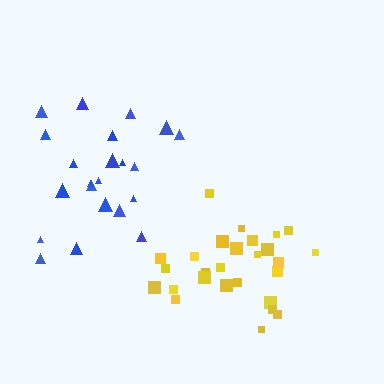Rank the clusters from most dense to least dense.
yellow, blue.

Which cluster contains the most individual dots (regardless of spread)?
Yellow (27).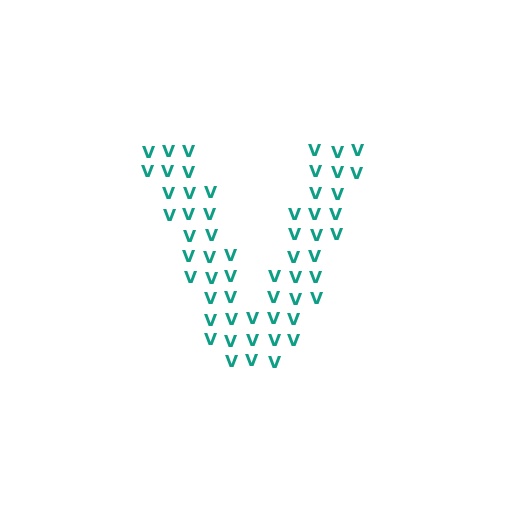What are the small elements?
The small elements are letter V's.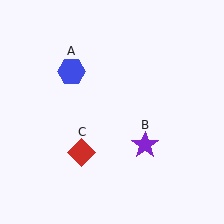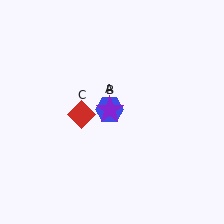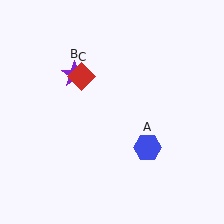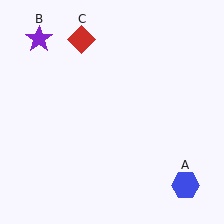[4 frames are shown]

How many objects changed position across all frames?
3 objects changed position: blue hexagon (object A), purple star (object B), red diamond (object C).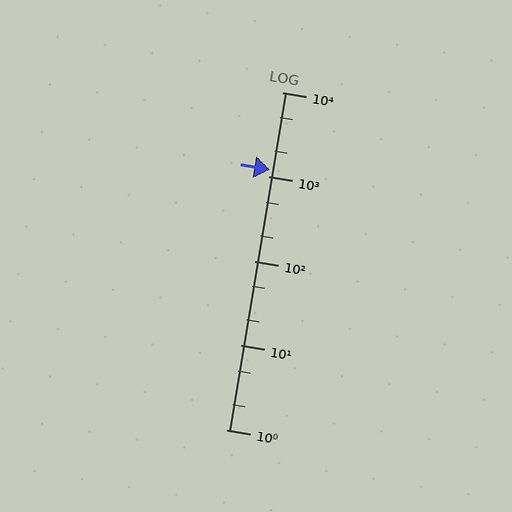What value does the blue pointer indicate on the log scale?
The pointer indicates approximately 1200.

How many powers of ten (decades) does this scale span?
The scale spans 4 decades, from 1 to 10000.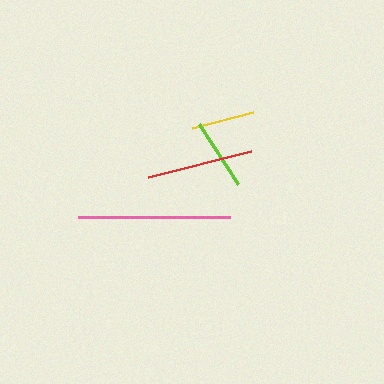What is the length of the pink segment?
The pink segment is approximately 151 pixels long.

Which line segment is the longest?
The pink line is the longest at approximately 151 pixels.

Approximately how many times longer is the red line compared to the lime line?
The red line is approximately 1.5 times the length of the lime line.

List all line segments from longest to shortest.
From longest to shortest: pink, red, lime, yellow.